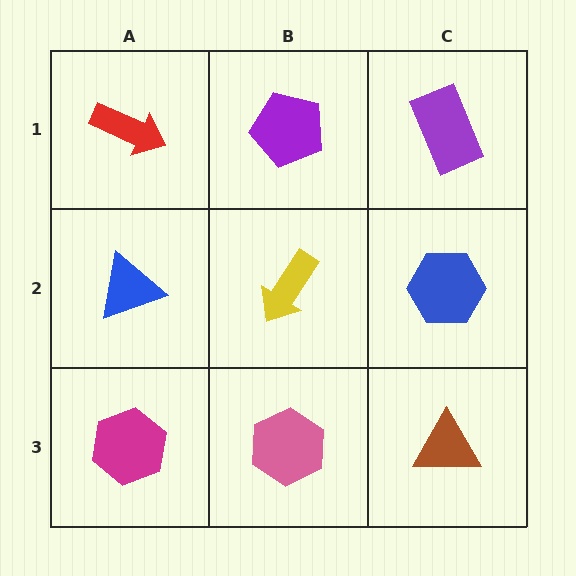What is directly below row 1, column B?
A yellow arrow.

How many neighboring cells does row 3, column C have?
2.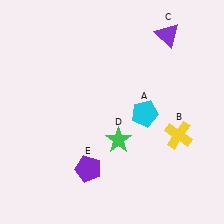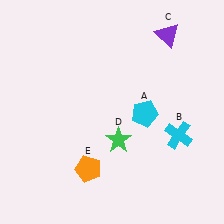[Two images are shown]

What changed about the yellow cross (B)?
In Image 1, B is yellow. In Image 2, it changed to cyan.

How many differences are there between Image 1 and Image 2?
There are 2 differences between the two images.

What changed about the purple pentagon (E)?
In Image 1, E is purple. In Image 2, it changed to orange.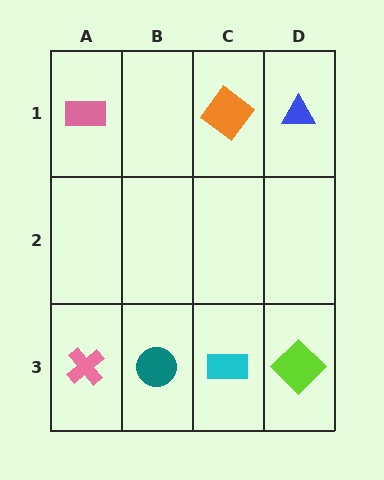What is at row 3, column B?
A teal circle.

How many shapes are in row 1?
3 shapes.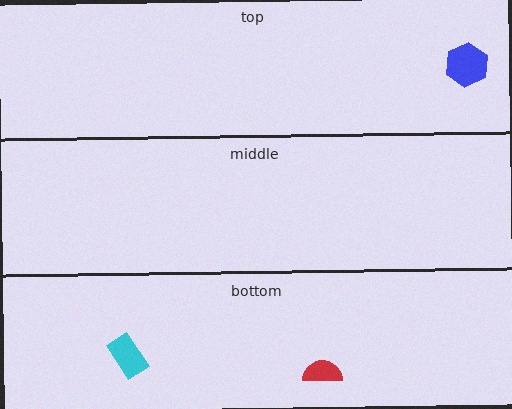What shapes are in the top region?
The blue hexagon.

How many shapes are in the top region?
1.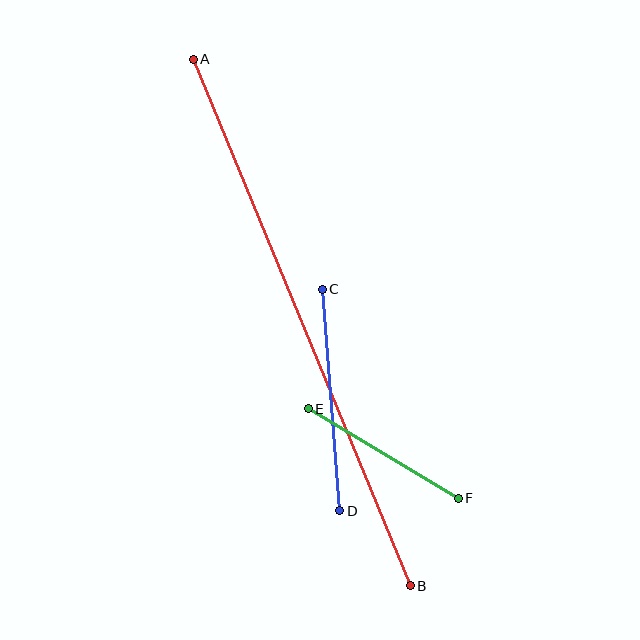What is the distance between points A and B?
The distance is approximately 569 pixels.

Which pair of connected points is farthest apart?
Points A and B are farthest apart.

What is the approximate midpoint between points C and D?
The midpoint is at approximately (331, 400) pixels.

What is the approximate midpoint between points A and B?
The midpoint is at approximately (302, 323) pixels.